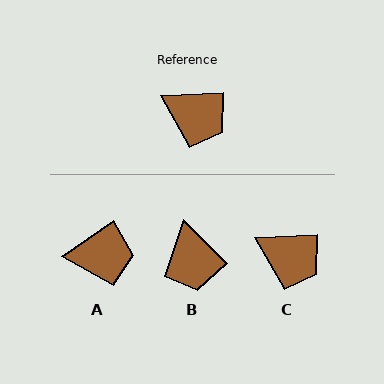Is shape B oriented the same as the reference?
No, it is off by about 47 degrees.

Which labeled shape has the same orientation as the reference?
C.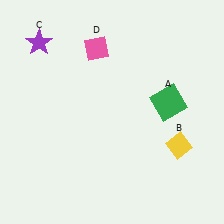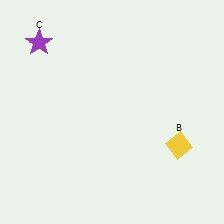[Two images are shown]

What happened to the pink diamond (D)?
The pink diamond (D) was removed in Image 2. It was in the top-left area of Image 1.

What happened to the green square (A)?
The green square (A) was removed in Image 2. It was in the top-right area of Image 1.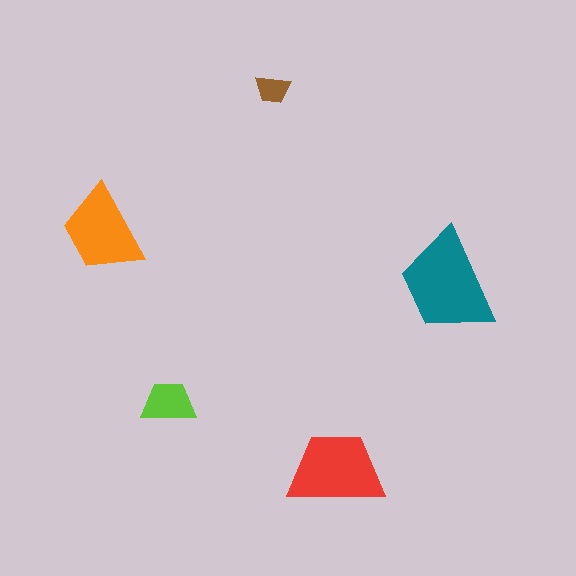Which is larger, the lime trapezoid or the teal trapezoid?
The teal one.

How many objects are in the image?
There are 5 objects in the image.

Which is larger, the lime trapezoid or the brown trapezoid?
The lime one.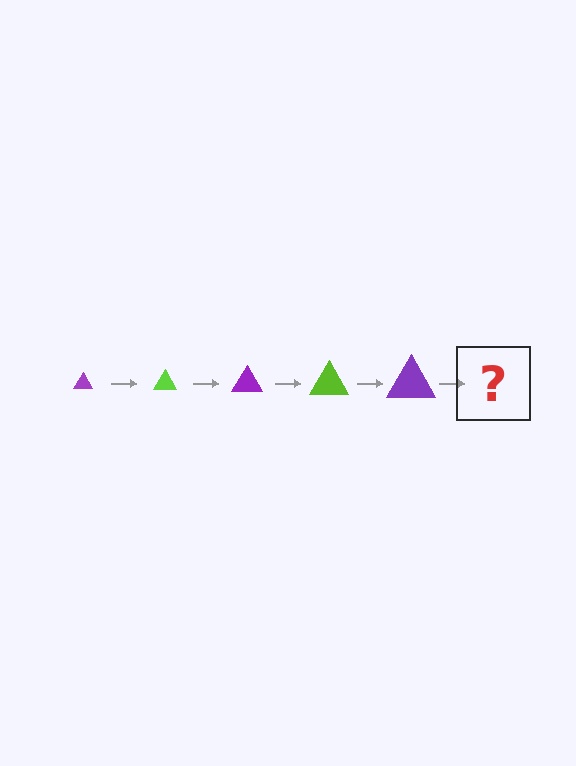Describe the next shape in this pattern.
It should be a lime triangle, larger than the previous one.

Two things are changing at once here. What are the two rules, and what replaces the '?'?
The two rules are that the triangle grows larger each step and the color cycles through purple and lime. The '?' should be a lime triangle, larger than the previous one.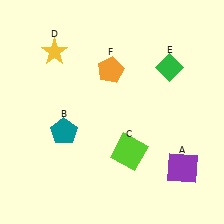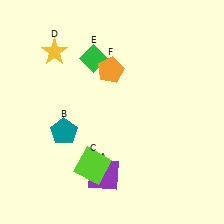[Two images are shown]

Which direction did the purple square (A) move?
The purple square (A) moved left.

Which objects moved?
The objects that moved are: the purple square (A), the lime square (C), the green diamond (E).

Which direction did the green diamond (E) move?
The green diamond (E) moved left.